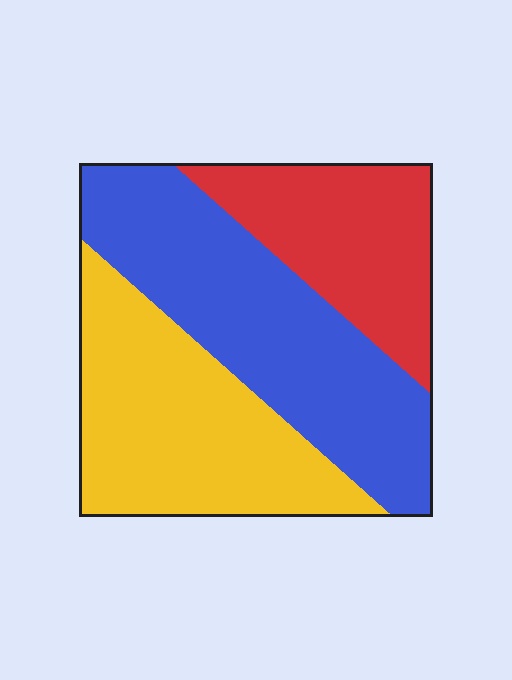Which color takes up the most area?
Blue, at roughly 40%.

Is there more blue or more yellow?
Blue.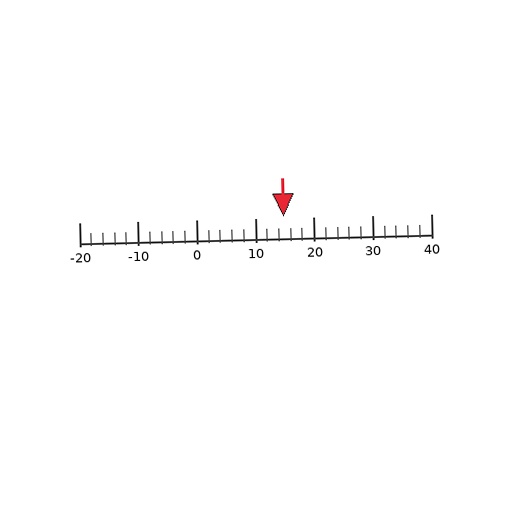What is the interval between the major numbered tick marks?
The major tick marks are spaced 10 units apart.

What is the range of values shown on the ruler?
The ruler shows values from -20 to 40.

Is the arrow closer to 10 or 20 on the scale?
The arrow is closer to 10.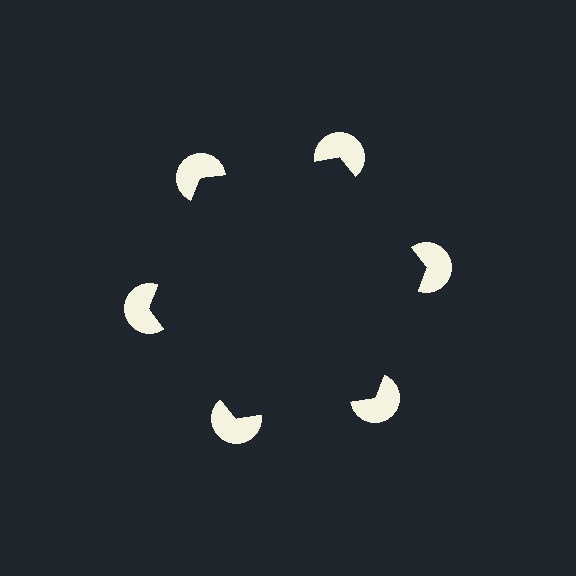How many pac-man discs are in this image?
There are 6 — one at each vertex of the illusory hexagon.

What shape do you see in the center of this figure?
An illusory hexagon — its edges are inferred from the aligned wedge cuts in the pac-man discs, not physically drawn.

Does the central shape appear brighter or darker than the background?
It typically appears slightly darker than the background, even though no actual brightness change is drawn.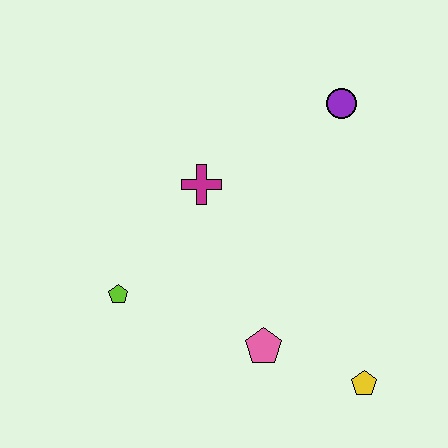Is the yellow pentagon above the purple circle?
No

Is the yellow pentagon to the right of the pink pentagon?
Yes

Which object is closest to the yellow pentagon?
The pink pentagon is closest to the yellow pentagon.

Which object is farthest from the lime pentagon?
The purple circle is farthest from the lime pentagon.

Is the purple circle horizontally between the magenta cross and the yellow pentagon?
Yes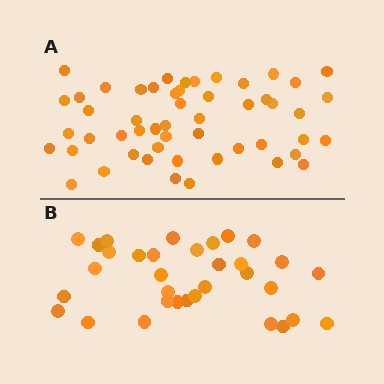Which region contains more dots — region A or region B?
Region A (the top region) has more dots.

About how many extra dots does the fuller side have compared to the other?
Region A has approximately 20 more dots than region B.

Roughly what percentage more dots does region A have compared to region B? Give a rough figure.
About 60% more.